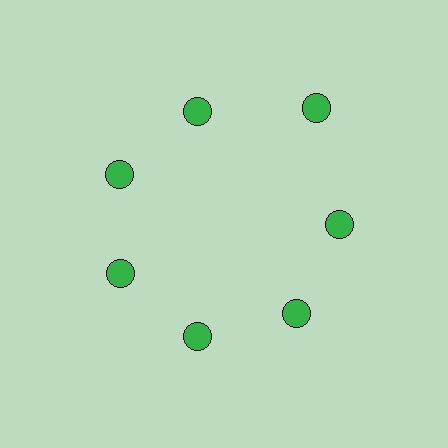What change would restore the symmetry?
The symmetry would be restored by moving it inward, back onto the ring so that all 7 circles sit at equal angles and equal distance from the center.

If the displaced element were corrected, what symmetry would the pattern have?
It would have 7-fold rotational symmetry — the pattern would map onto itself every 51 degrees.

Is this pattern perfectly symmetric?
No. The 7 green circles are arranged in a ring, but one element near the 1 o'clock position is pushed outward from the center, breaking the 7-fold rotational symmetry.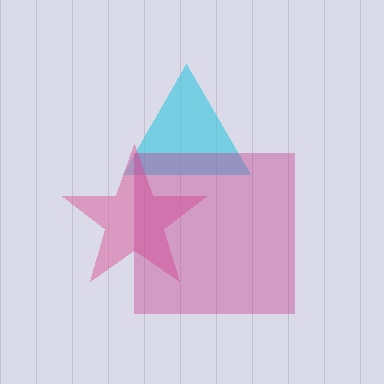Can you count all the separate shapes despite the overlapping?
Yes, there are 3 separate shapes.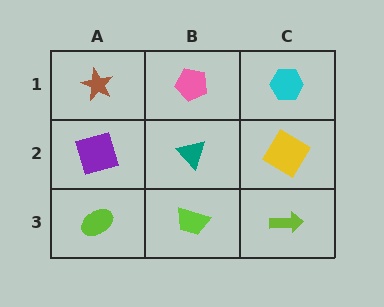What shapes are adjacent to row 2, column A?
A brown star (row 1, column A), a lime ellipse (row 3, column A), a teal triangle (row 2, column B).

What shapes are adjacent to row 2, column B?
A pink pentagon (row 1, column B), a lime trapezoid (row 3, column B), a purple square (row 2, column A), a yellow diamond (row 2, column C).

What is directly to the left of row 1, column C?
A pink pentagon.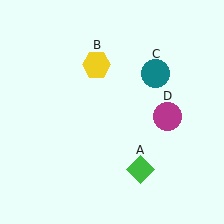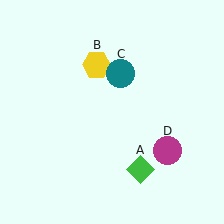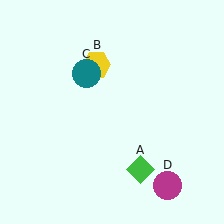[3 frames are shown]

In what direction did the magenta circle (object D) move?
The magenta circle (object D) moved down.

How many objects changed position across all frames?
2 objects changed position: teal circle (object C), magenta circle (object D).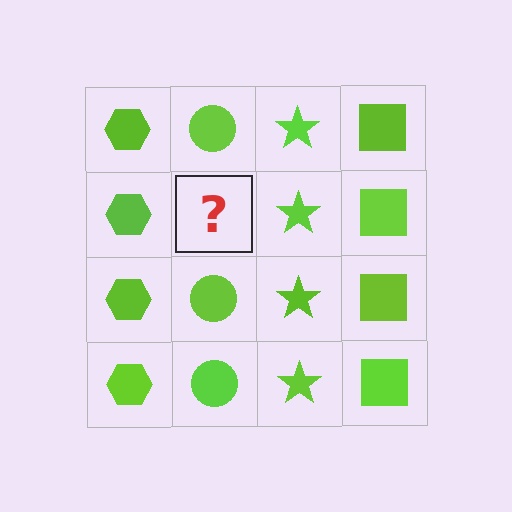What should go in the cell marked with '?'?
The missing cell should contain a lime circle.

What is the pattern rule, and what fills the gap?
The rule is that each column has a consistent shape. The gap should be filled with a lime circle.